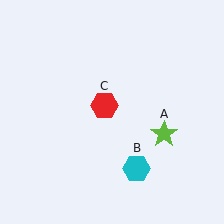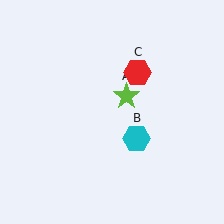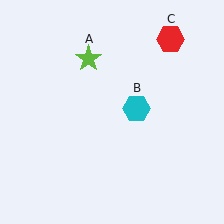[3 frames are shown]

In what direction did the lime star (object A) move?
The lime star (object A) moved up and to the left.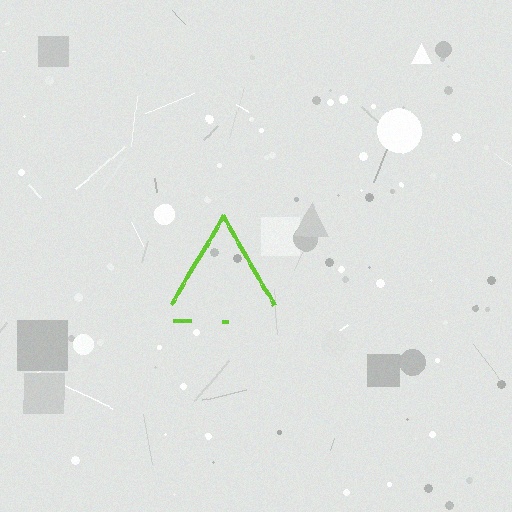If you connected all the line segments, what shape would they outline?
They would outline a triangle.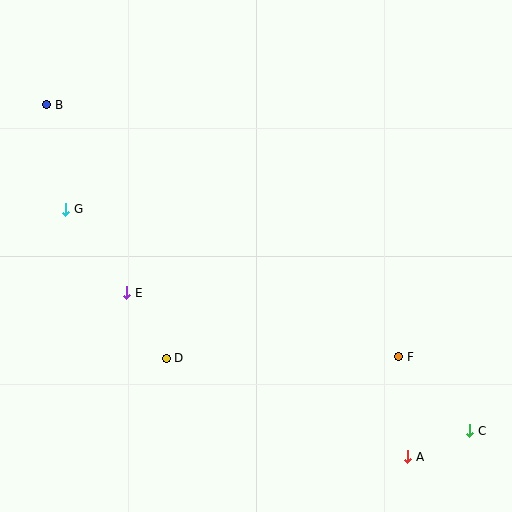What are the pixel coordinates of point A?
Point A is at (408, 457).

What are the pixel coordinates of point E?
Point E is at (127, 293).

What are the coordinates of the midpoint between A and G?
The midpoint between A and G is at (237, 333).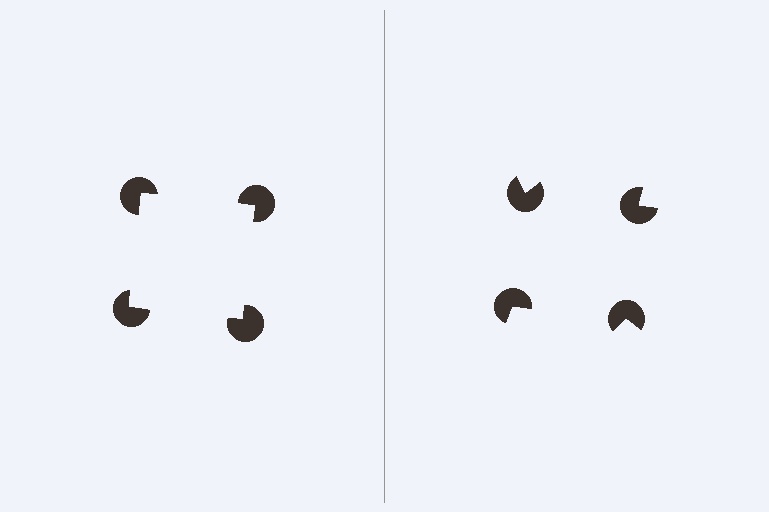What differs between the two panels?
The pac-man discs are positioned identically on both sides; only the wedge orientations differ. On the left they align to a square; on the right they are misaligned.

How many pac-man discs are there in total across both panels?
8 — 4 on each side.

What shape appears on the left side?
An illusory square.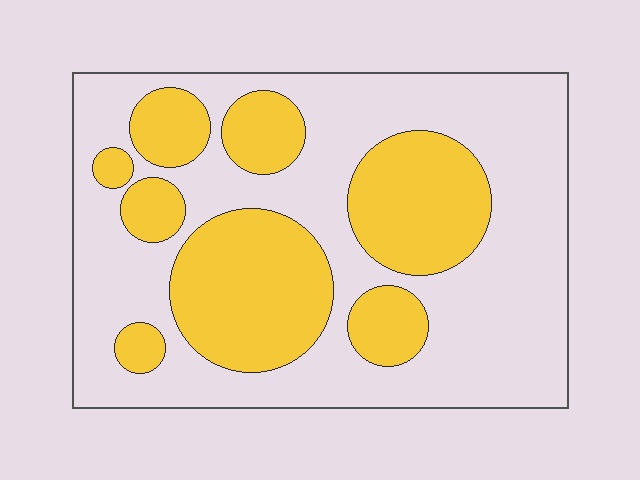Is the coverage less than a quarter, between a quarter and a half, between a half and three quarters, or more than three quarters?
Between a quarter and a half.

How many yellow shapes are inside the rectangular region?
8.